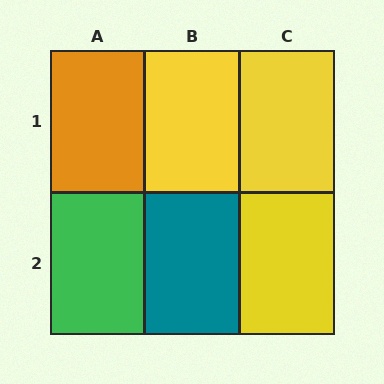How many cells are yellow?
3 cells are yellow.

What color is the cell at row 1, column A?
Orange.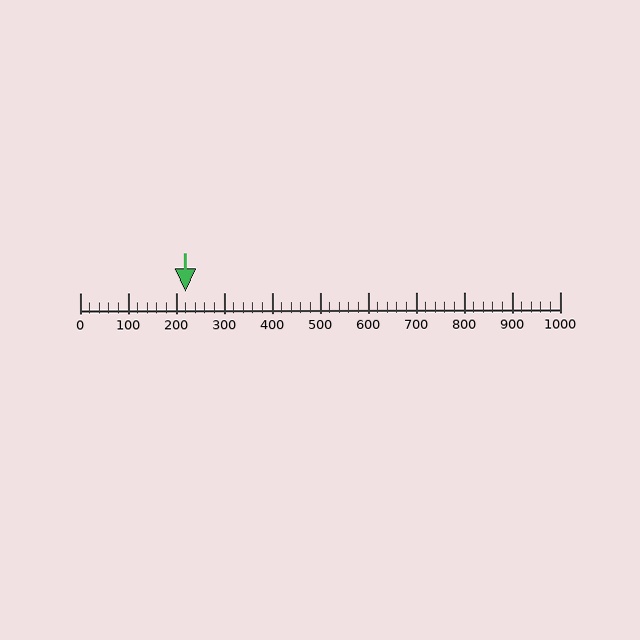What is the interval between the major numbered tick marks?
The major tick marks are spaced 100 units apart.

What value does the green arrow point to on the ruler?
The green arrow points to approximately 220.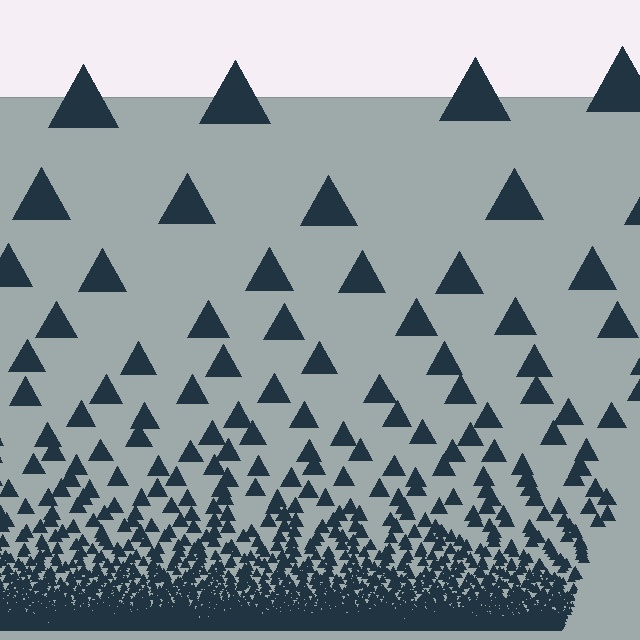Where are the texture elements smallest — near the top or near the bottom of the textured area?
Near the bottom.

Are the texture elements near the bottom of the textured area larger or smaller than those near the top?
Smaller. The gradient is inverted — elements near the bottom are smaller and denser.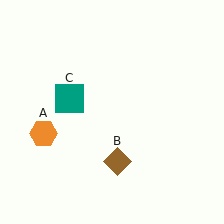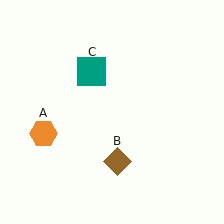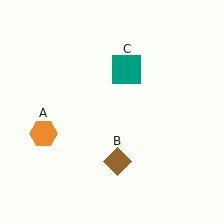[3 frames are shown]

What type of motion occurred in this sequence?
The teal square (object C) rotated clockwise around the center of the scene.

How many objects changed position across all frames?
1 object changed position: teal square (object C).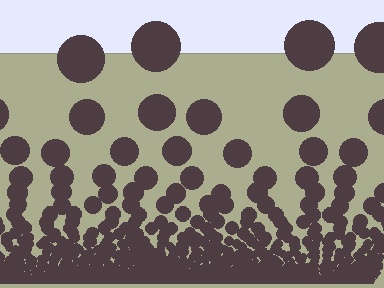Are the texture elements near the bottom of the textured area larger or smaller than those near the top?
Smaller. The gradient is inverted — elements near the bottom are smaller and denser.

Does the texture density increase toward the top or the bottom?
Density increases toward the bottom.